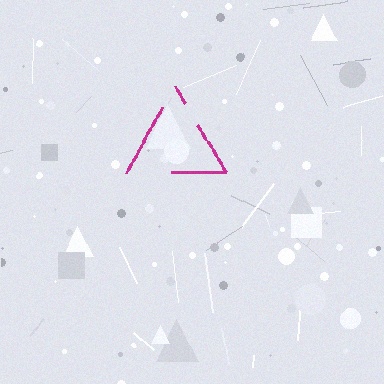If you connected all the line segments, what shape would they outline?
They would outline a triangle.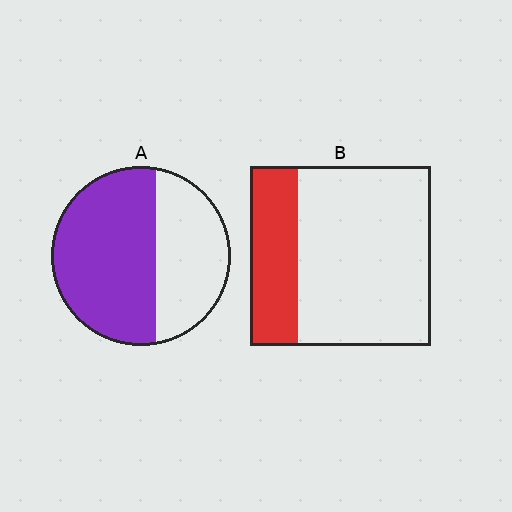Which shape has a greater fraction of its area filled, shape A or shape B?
Shape A.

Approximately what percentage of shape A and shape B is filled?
A is approximately 60% and B is approximately 25%.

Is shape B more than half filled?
No.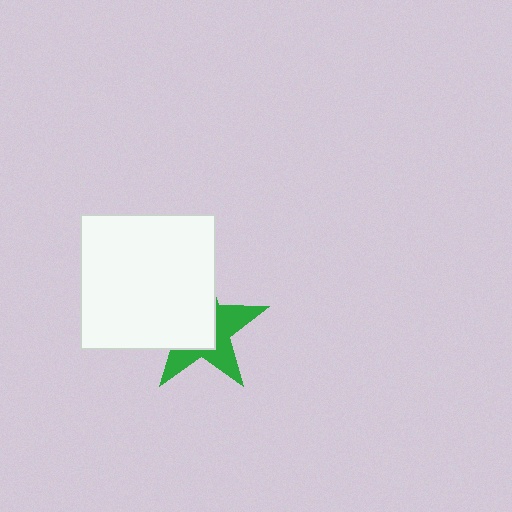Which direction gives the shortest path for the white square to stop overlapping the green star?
Moving toward the upper-left gives the shortest separation.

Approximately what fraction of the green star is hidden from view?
Roughly 54% of the green star is hidden behind the white square.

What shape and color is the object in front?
The object in front is a white square.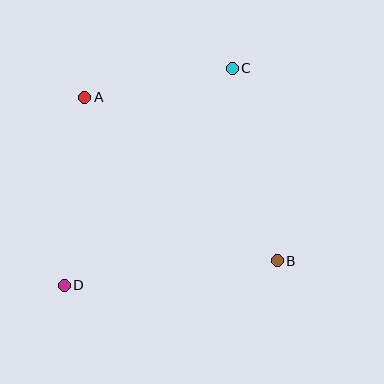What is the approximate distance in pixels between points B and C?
The distance between B and C is approximately 198 pixels.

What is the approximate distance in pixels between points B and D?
The distance between B and D is approximately 214 pixels.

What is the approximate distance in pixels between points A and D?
The distance between A and D is approximately 189 pixels.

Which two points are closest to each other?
Points A and C are closest to each other.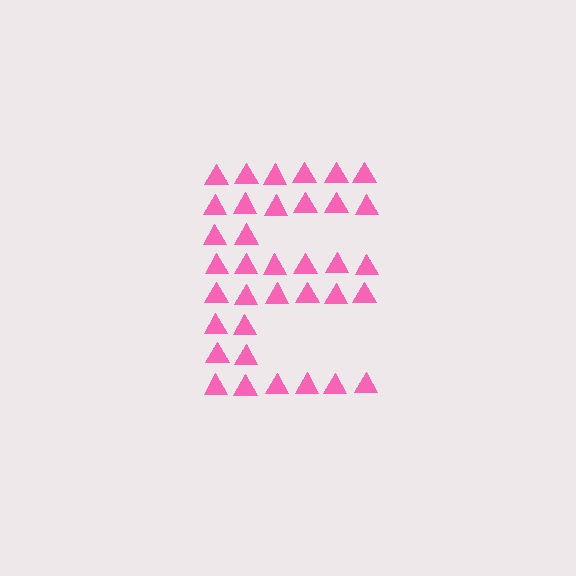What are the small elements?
The small elements are triangles.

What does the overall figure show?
The overall figure shows the letter E.